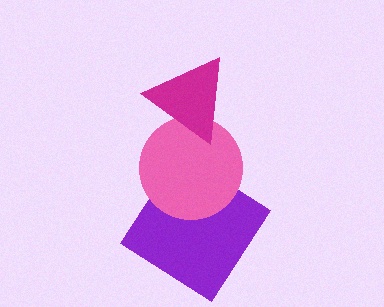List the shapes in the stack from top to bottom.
From top to bottom: the magenta triangle, the pink circle, the purple diamond.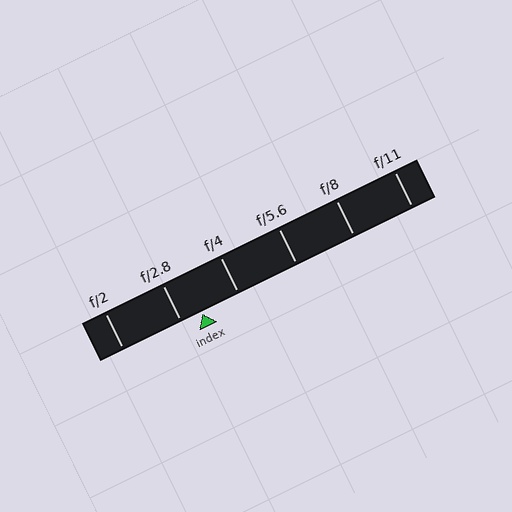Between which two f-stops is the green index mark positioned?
The index mark is between f/2.8 and f/4.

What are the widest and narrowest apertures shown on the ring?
The widest aperture shown is f/2 and the narrowest is f/11.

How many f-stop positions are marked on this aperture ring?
There are 6 f-stop positions marked.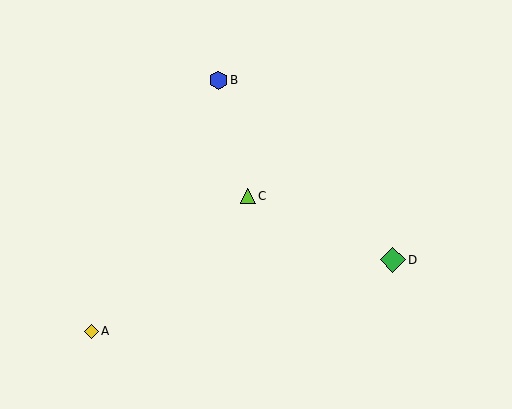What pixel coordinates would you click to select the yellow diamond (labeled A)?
Click at (91, 331) to select the yellow diamond A.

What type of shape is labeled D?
Shape D is a green diamond.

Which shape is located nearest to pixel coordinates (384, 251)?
The green diamond (labeled D) at (393, 260) is nearest to that location.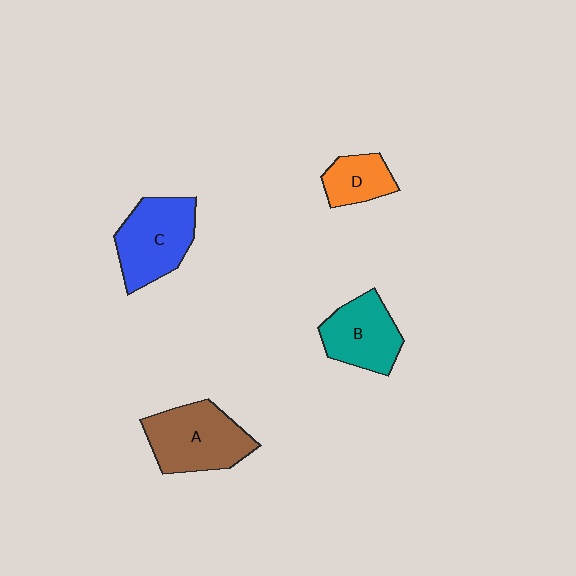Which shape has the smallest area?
Shape D (orange).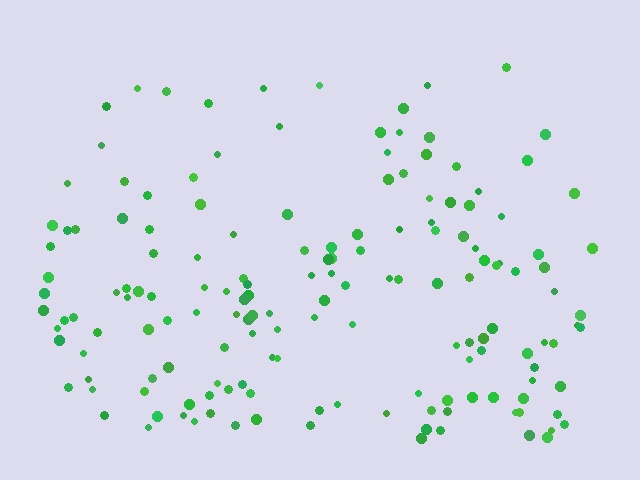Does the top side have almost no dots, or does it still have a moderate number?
Still a moderate number, just noticeably fewer than the bottom.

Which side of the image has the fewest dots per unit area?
The top.